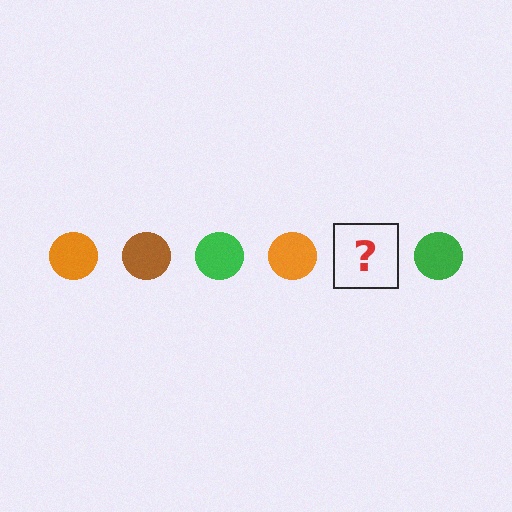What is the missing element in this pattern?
The missing element is a brown circle.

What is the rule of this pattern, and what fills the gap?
The rule is that the pattern cycles through orange, brown, green circles. The gap should be filled with a brown circle.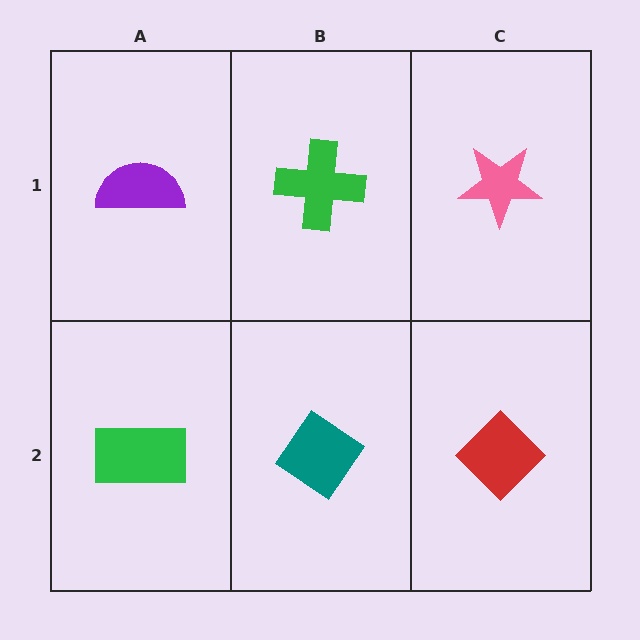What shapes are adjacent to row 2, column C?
A pink star (row 1, column C), a teal diamond (row 2, column B).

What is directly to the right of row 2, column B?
A red diamond.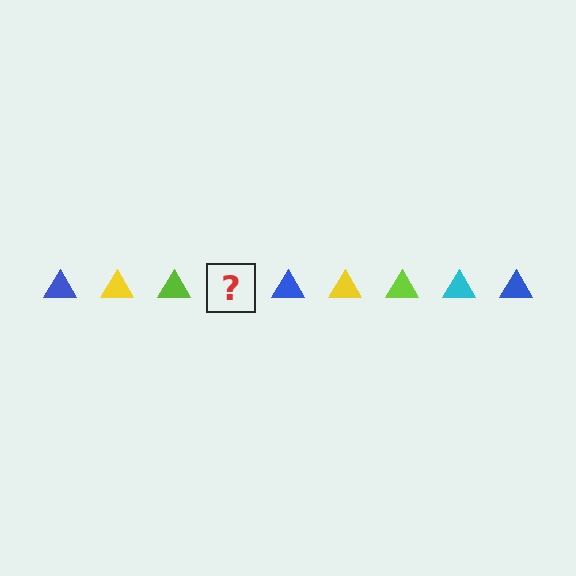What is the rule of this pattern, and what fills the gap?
The rule is that the pattern cycles through blue, yellow, lime, cyan triangles. The gap should be filled with a cyan triangle.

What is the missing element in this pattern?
The missing element is a cyan triangle.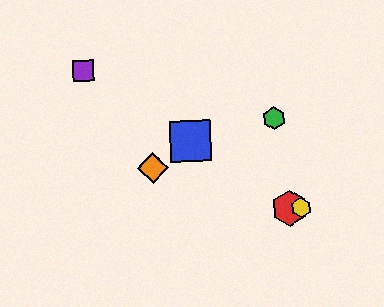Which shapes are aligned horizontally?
The red hexagon, the yellow hexagon are aligned horizontally.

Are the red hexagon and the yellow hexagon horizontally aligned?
Yes, both are at y≈208.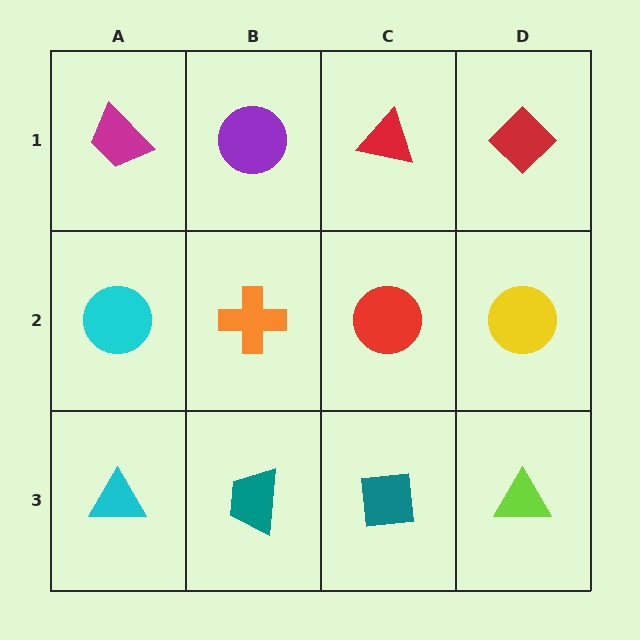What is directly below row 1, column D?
A yellow circle.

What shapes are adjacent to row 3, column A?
A cyan circle (row 2, column A), a teal trapezoid (row 3, column B).